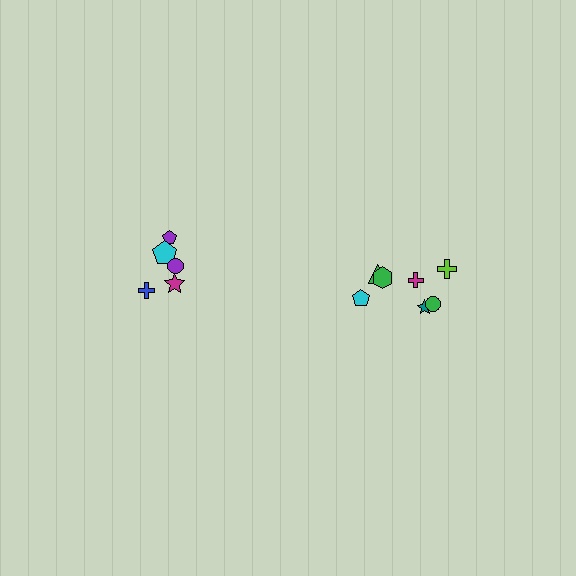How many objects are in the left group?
There are 5 objects.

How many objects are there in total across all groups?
There are 12 objects.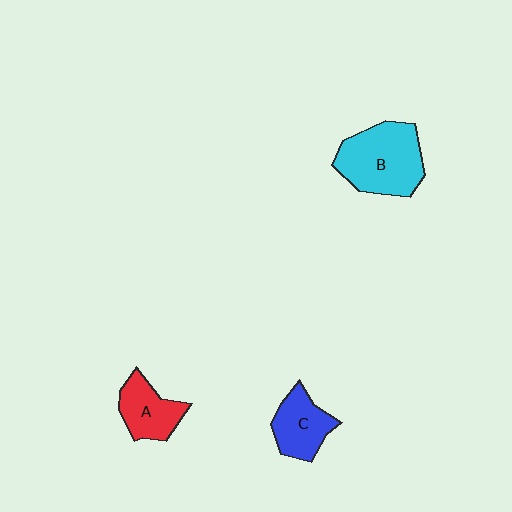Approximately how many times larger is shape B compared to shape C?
Approximately 1.7 times.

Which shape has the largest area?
Shape B (cyan).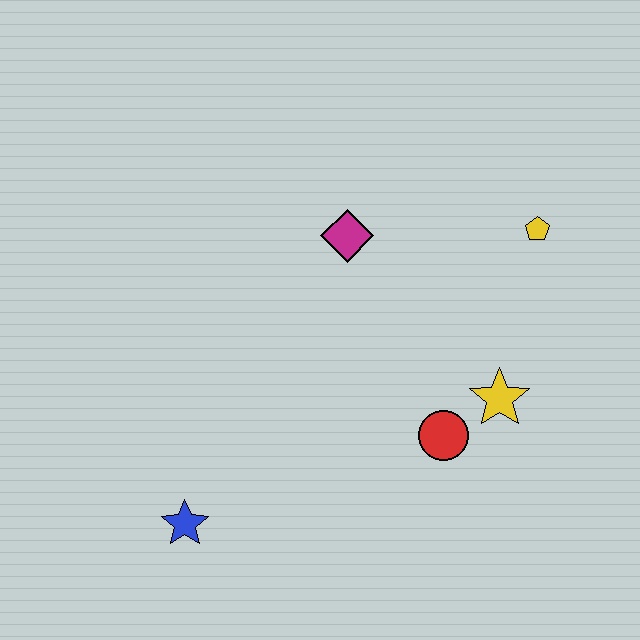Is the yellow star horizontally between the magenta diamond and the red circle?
No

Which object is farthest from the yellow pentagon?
The blue star is farthest from the yellow pentagon.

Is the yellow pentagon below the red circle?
No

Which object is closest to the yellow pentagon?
The yellow star is closest to the yellow pentagon.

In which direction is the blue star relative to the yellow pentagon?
The blue star is to the left of the yellow pentagon.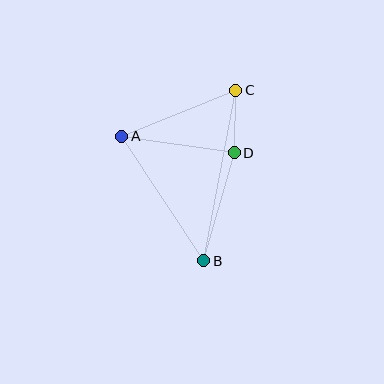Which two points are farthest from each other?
Points B and C are farthest from each other.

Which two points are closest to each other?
Points C and D are closest to each other.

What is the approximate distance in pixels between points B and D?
The distance between B and D is approximately 112 pixels.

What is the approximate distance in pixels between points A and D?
The distance between A and D is approximately 114 pixels.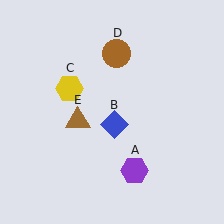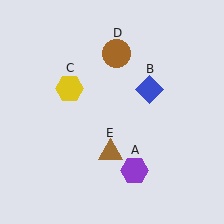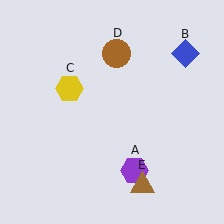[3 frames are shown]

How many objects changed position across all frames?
2 objects changed position: blue diamond (object B), brown triangle (object E).